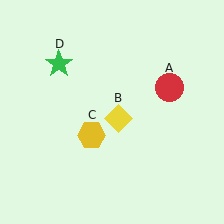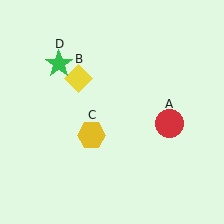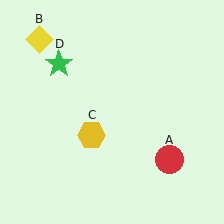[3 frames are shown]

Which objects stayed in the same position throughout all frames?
Yellow hexagon (object C) and green star (object D) remained stationary.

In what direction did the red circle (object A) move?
The red circle (object A) moved down.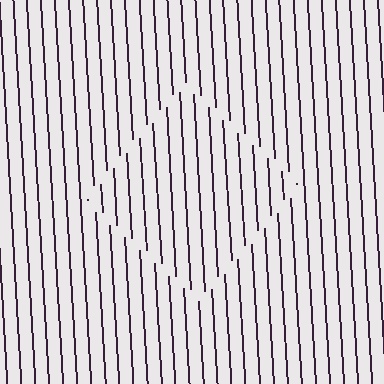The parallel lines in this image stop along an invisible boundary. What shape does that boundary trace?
An illusory square. The interior of the shape contains the same grating, shifted by half a period — the contour is defined by the phase discontinuity where line-ends from the inner and outer gratings abut.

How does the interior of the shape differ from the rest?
The interior of the shape contains the same grating, shifted by half a period — the contour is defined by the phase discontinuity where line-ends from the inner and outer gratings abut.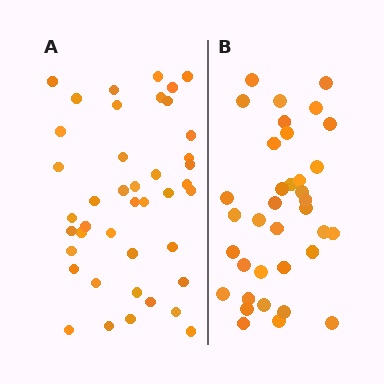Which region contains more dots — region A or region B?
Region A (the left region) has more dots.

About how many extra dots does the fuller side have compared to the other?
Region A has about 6 more dots than region B.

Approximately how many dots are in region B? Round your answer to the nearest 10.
About 40 dots. (The exact count is 36, which rounds to 40.)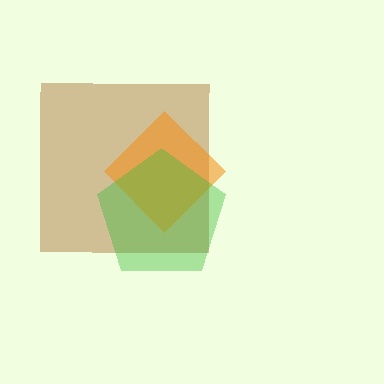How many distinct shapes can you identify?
There are 3 distinct shapes: a brown square, an orange diamond, a green pentagon.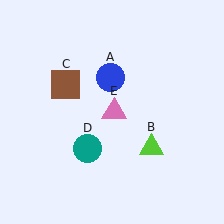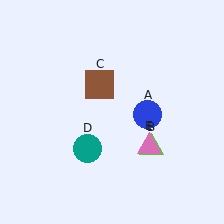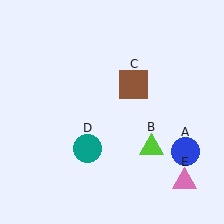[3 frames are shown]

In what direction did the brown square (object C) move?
The brown square (object C) moved right.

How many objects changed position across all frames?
3 objects changed position: blue circle (object A), brown square (object C), pink triangle (object E).